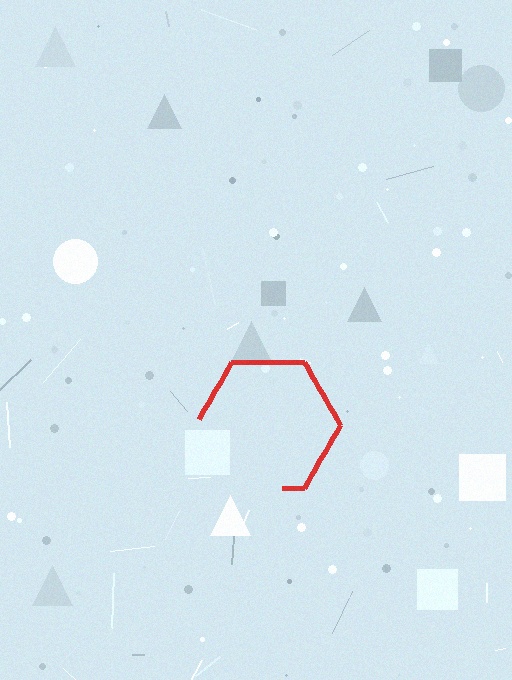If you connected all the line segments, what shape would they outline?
They would outline a hexagon.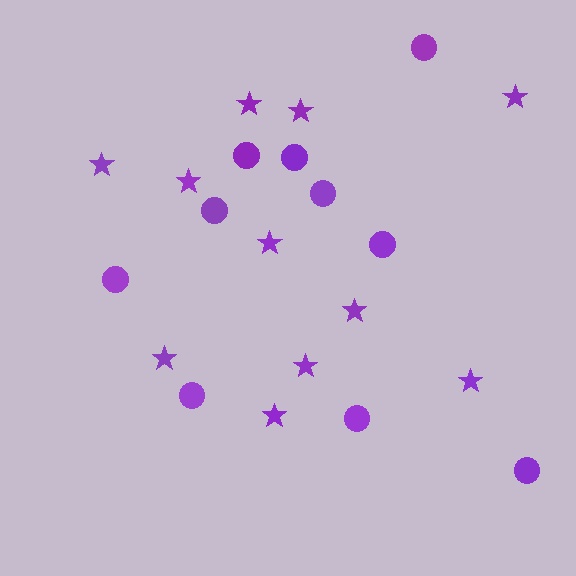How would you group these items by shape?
There are 2 groups: one group of circles (10) and one group of stars (11).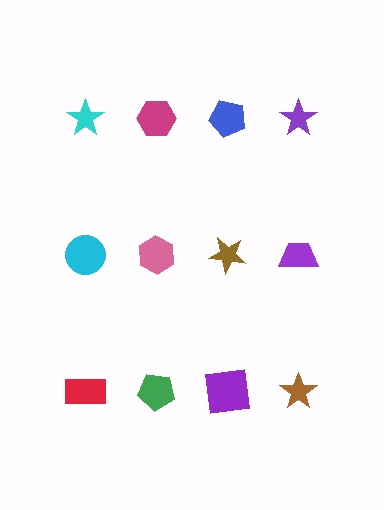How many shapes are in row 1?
4 shapes.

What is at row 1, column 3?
A blue pentagon.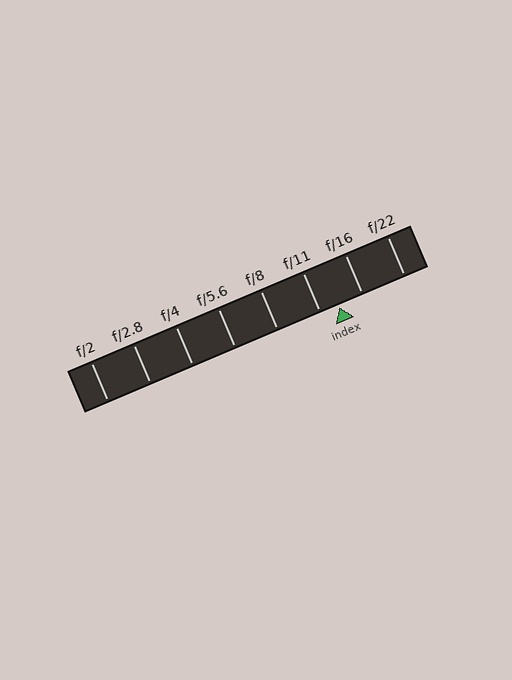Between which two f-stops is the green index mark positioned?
The index mark is between f/11 and f/16.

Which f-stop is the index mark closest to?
The index mark is closest to f/11.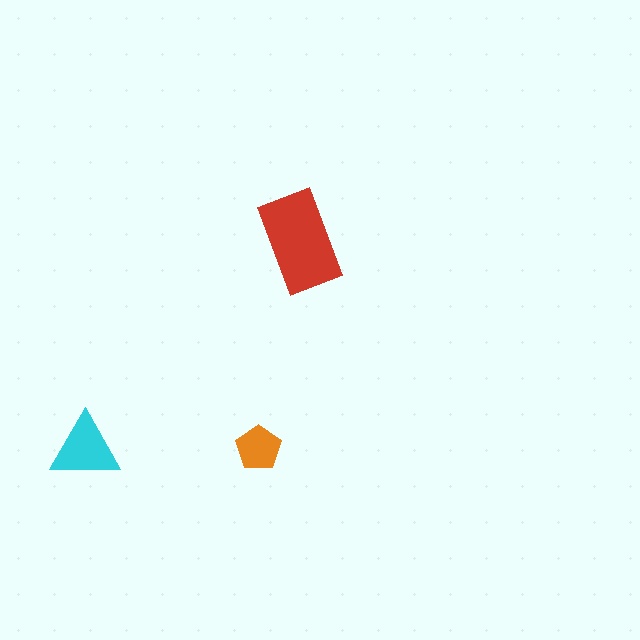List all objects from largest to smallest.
The red rectangle, the cyan triangle, the orange pentagon.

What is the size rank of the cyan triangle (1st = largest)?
2nd.